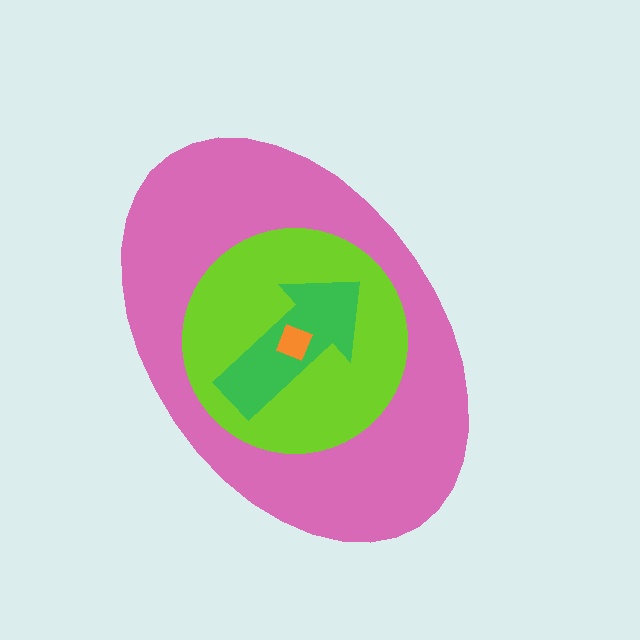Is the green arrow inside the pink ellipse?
Yes.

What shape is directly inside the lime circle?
The green arrow.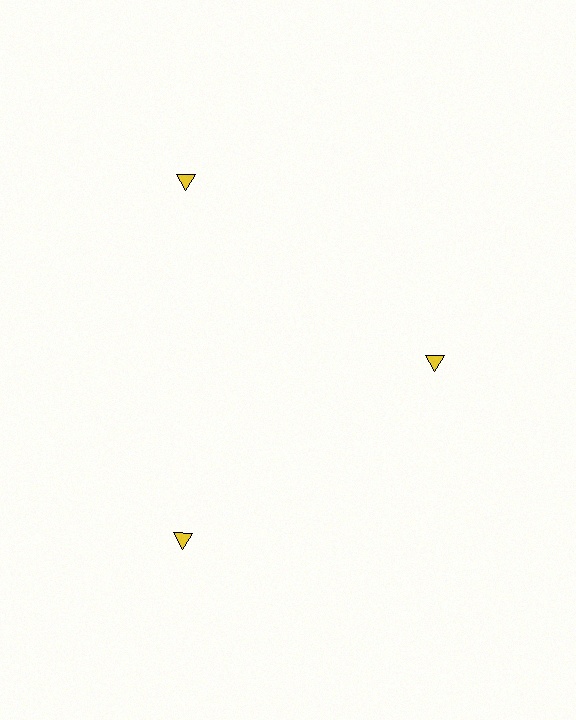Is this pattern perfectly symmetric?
No. The 3 yellow triangles are arranged in a ring, but one element near the 3 o'clock position is pulled inward toward the center, breaking the 3-fold rotational symmetry.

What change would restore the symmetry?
The symmetry would be restored by moving it outward, back onto the ring so that all 3 triangles sit at equal angles and equal distance from the center.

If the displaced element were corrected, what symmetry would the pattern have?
It would have 3-fold rotational symmetry — the pattern would map onto itself every 120 degrees.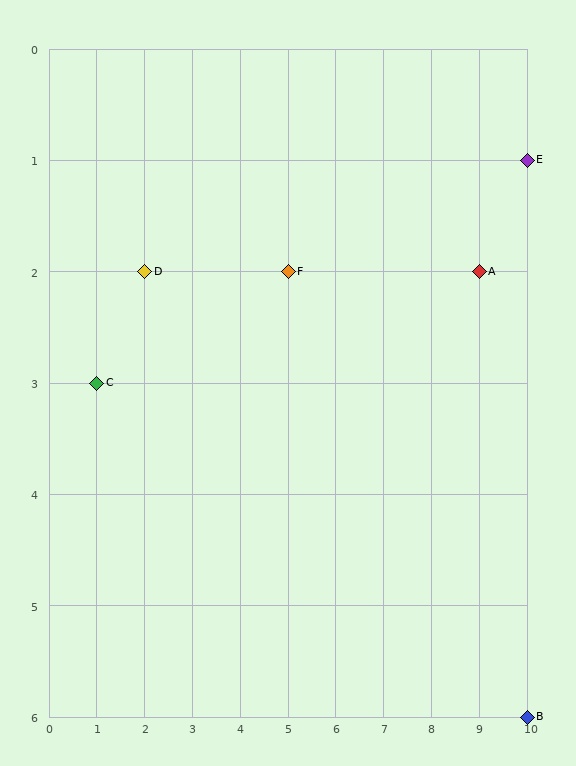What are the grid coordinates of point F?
Point F is at grid coordinates (5, 2).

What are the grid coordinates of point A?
Point A is at grid coordinates (9, 2).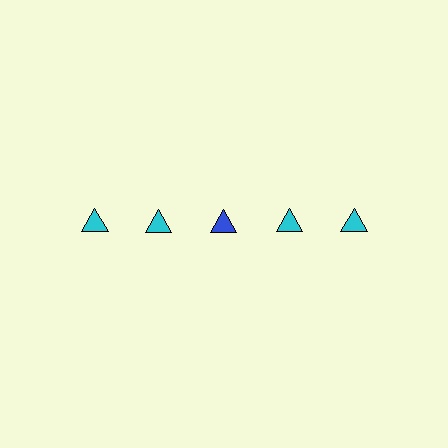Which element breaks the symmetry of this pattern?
The blue triangle in the top row, center column breaks the symmetry. All other shapes are cyan triangles.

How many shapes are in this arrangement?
There are 5 shapes arranged in a grid pattern.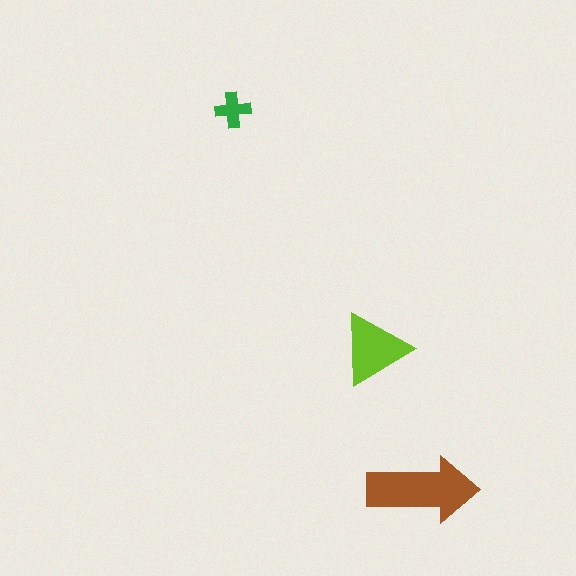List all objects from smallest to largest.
The green cross, the lime triangle, the brown arrow.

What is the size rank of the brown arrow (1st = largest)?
1st.